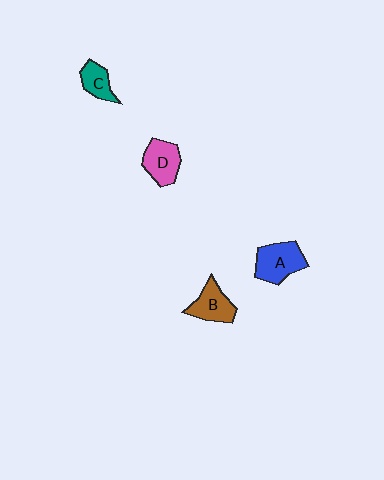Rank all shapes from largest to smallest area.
From largest to smallest: A (blue), D (pink), B (brown), C (teal).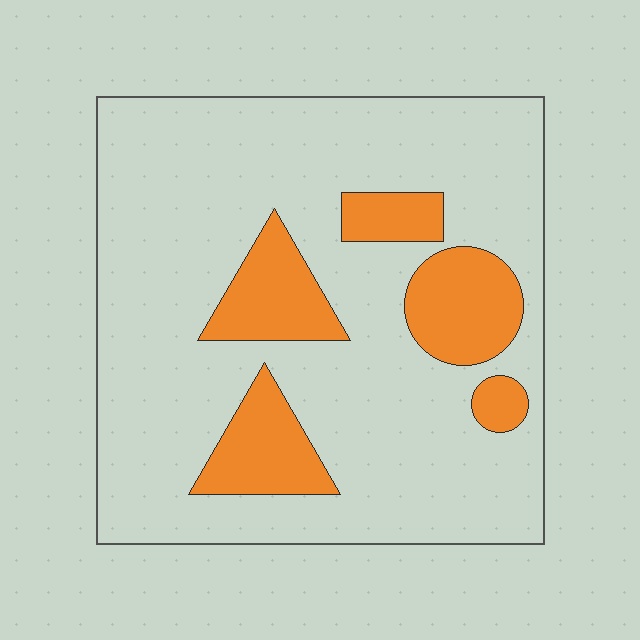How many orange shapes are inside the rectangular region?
5.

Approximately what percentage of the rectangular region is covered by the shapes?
Approximately 20%.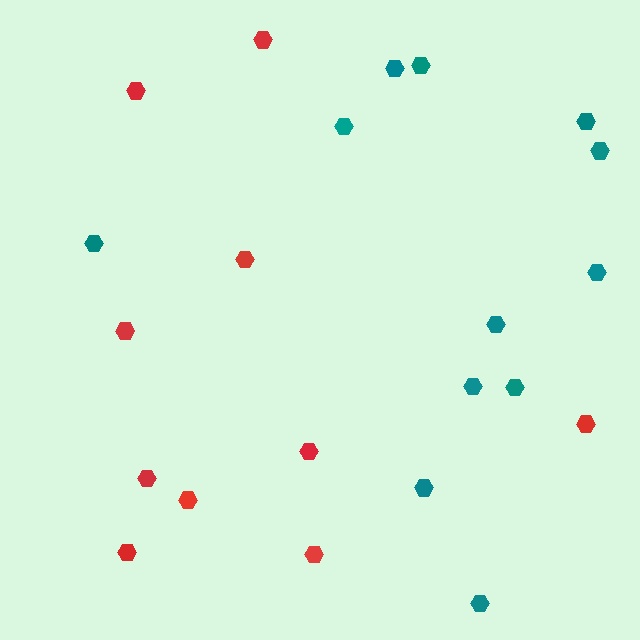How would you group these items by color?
There are 2 groups: one group of teal hexagons (12) and one group of red hexagons (10).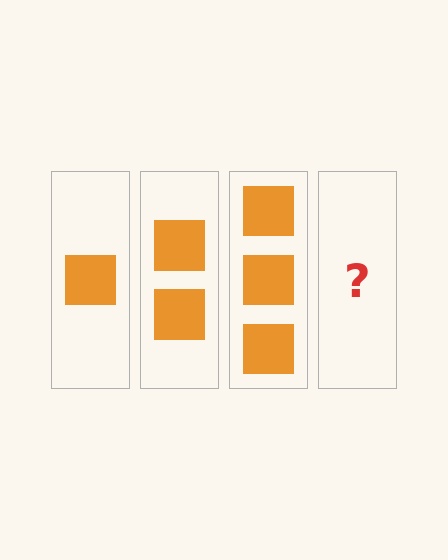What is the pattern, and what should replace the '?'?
The pattern is that each step adds one more square. The '?' should be 4 squares.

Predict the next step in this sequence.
The next step is 4 squares.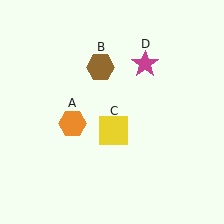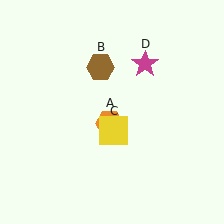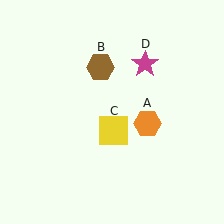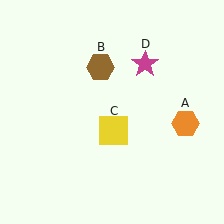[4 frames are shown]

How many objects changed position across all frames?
1 object changed position: orange hexagon (object A).